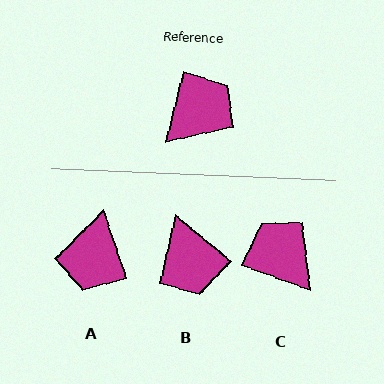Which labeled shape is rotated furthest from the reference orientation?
A, about 147 degrees away.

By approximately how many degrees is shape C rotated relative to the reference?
Approximately 84 degrees counter-clockwise.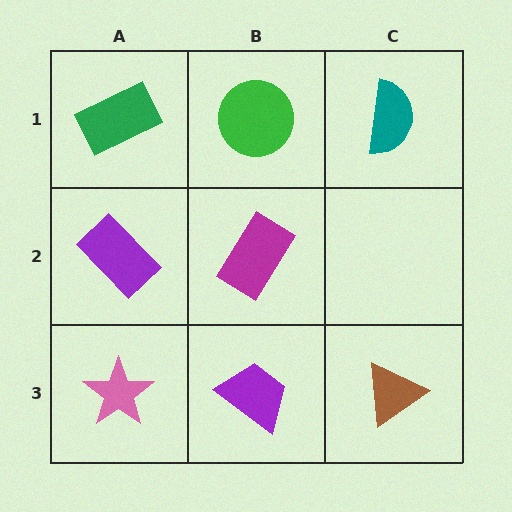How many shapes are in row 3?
3 shapes.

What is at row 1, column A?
A green rectangle.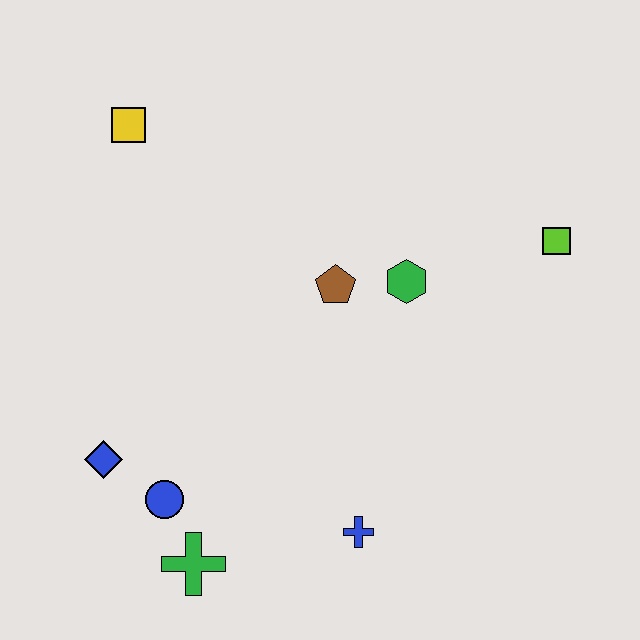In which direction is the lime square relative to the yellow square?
The lime square is to the right of the yellow square.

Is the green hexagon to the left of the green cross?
No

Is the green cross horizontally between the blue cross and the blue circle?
Yes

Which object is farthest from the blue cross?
The yellow square is farthest from the blue cross.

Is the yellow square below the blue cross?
No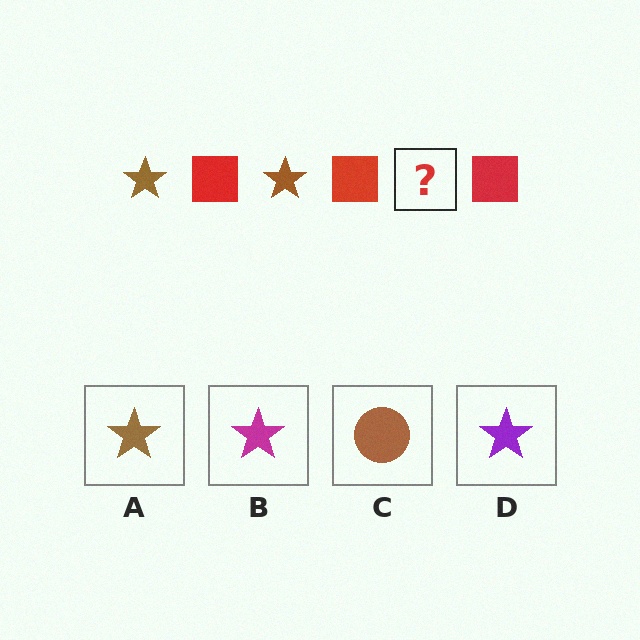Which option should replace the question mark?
Option A.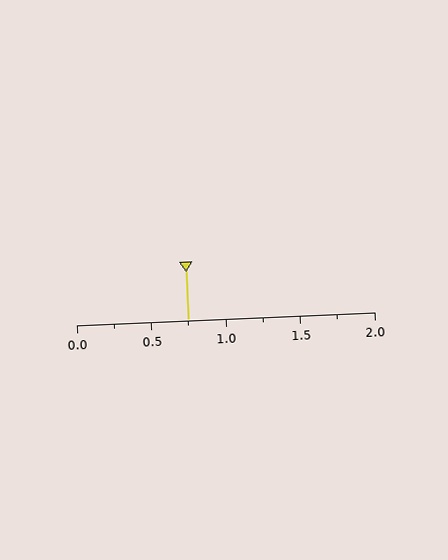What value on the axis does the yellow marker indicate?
The marker indicates approximately 0.75.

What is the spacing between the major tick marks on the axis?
The major ticks are spaced 0.5 apart.